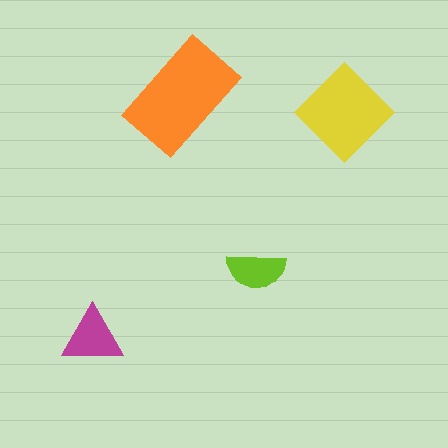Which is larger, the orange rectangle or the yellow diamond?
The orange rectangle.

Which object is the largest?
The orange rectangle.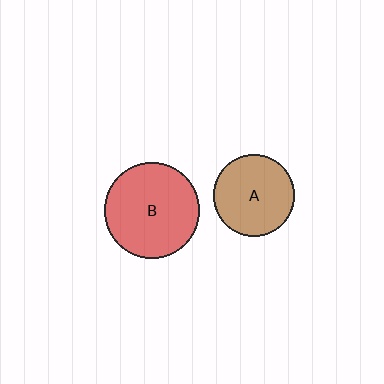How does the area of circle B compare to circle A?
Approximately 1.4 times.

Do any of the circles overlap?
No, none of the circles overlap.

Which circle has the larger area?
Circle B (red).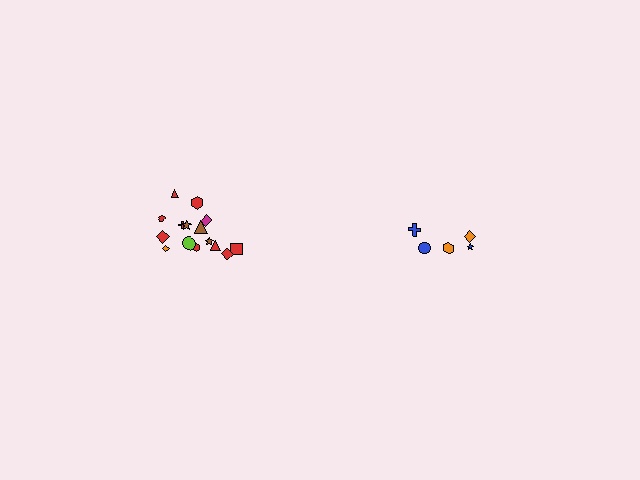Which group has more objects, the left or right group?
The left group.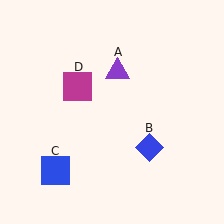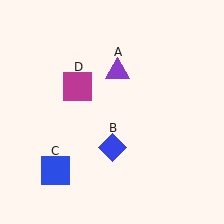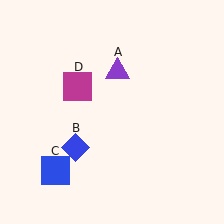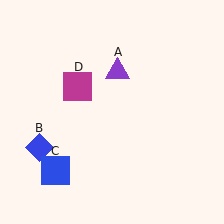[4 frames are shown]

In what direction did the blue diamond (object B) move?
The blue diamond (object B) moved left.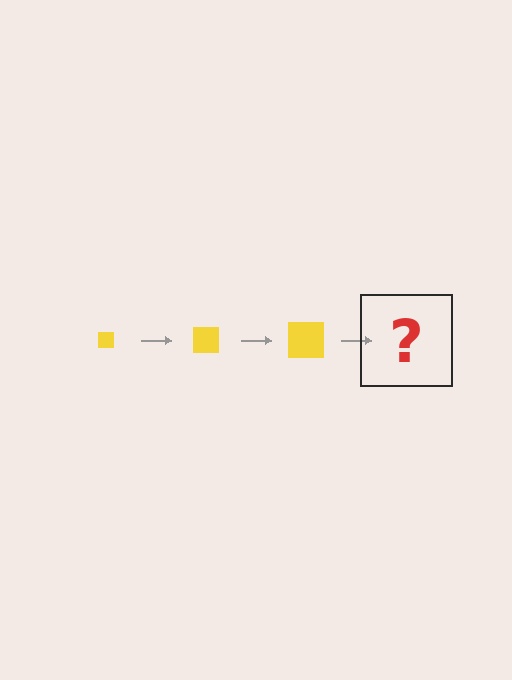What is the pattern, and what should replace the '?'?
The pattern is that the square gets progressively larger each step. The '?' should be a yellow square, larger than the previous one.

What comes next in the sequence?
The next element should be a yellow square, larger than the previous one.